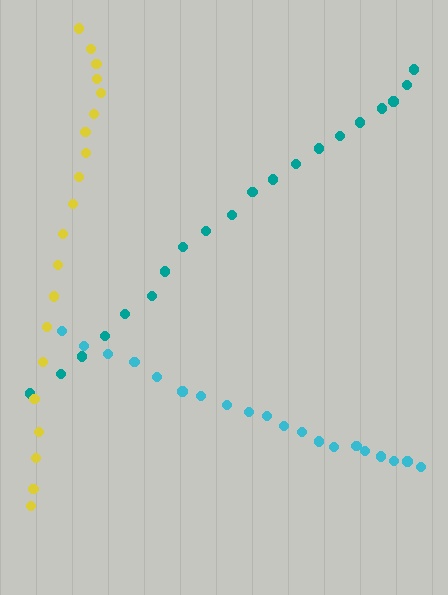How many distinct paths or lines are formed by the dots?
There are 3 distinct paths.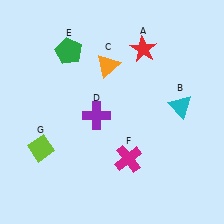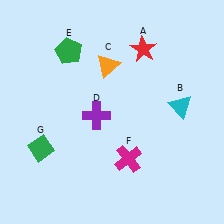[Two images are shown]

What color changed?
The diamond (G) changed from lime in Image 1 to green in Image 2.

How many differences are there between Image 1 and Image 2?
There is 1 difference between the two images.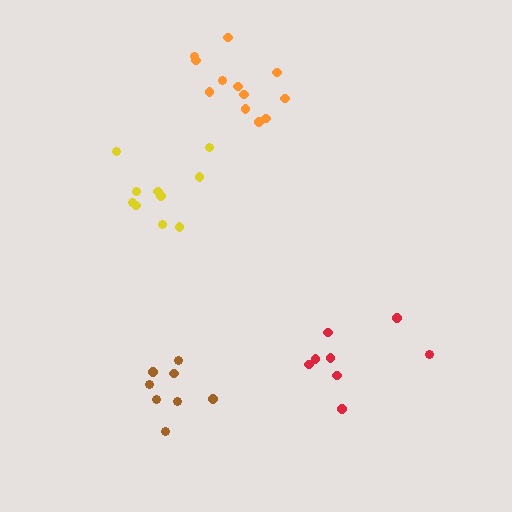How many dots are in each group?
Group 1: 10 dots, Group 2: 8 dots, Group 3: 8 dots, Group 4: 12 dots (38 total).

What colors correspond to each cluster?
The clusters are colored: yellow, brown, red, orange.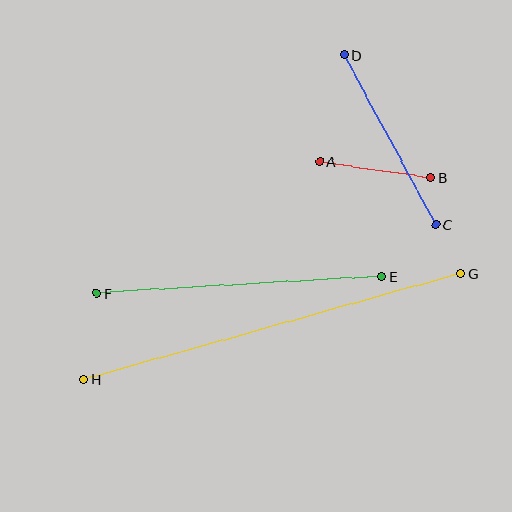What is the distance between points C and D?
The distance is approximately 193 pixels.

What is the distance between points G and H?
The distance is approximately 391 pixels.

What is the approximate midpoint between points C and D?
The midpoint is at approximately (390, 140) pixels.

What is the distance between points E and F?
The distance is approximately 285 pixels.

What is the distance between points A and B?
The distance is approximately 112 pixels.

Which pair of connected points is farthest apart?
Points G and H are farthest apart.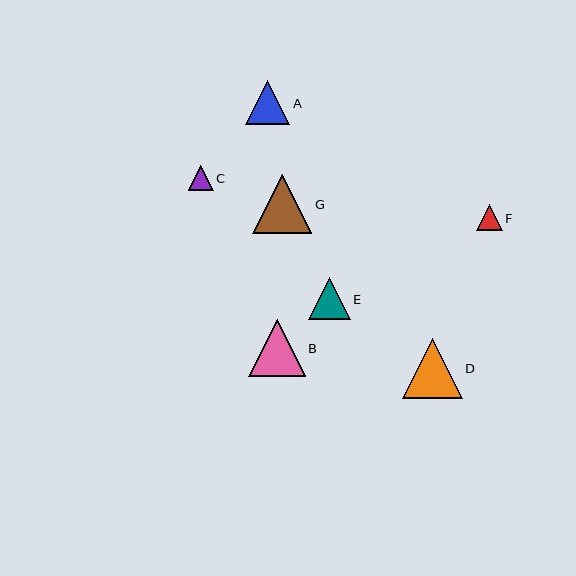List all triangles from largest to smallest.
From largest to smallest: D, G, B, A, E, F, C.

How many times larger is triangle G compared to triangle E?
Triangle G is approximately 1.4 times the size of triangle E.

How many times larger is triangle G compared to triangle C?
Triangle G is approximately 2.4 times the size of triangle C.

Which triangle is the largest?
Triangle D is the largest with a size of approximately 59 pixels.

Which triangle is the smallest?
Triangle C is the smallest with a size of approximately 24 pixels.